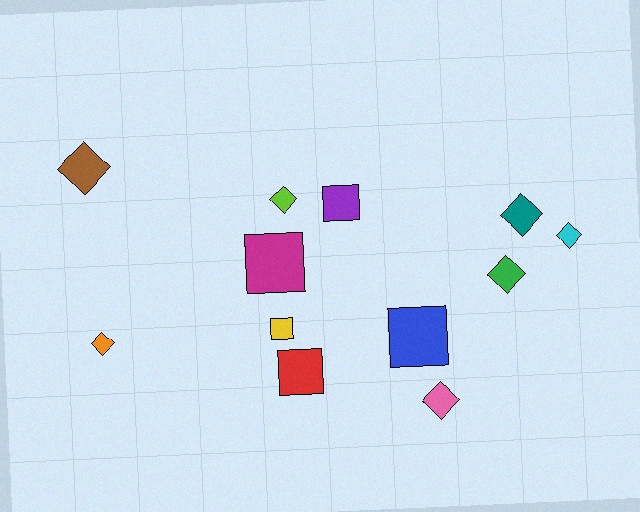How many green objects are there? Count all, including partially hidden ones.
There is 1 green object.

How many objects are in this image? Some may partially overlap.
There are 12 objects.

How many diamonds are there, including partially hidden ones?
There are 7 diamonds.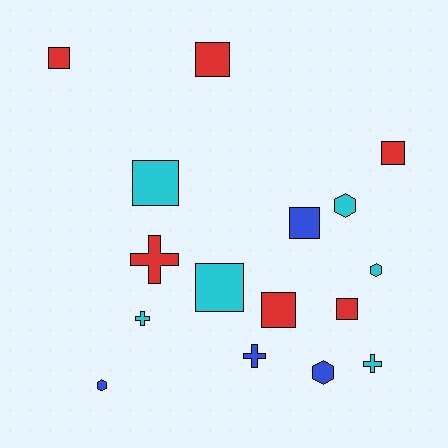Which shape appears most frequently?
Square, with 8 objects.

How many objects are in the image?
There are 16 objects.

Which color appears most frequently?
Red, with 6 objects.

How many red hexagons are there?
There are no red hexagons.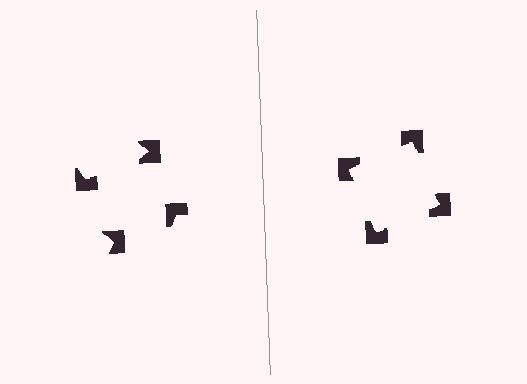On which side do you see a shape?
An illusory square appears on the right side. On the left side the wedge cuts are rotated, so no coherent shape forms.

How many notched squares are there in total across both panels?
8 — 4 on each side.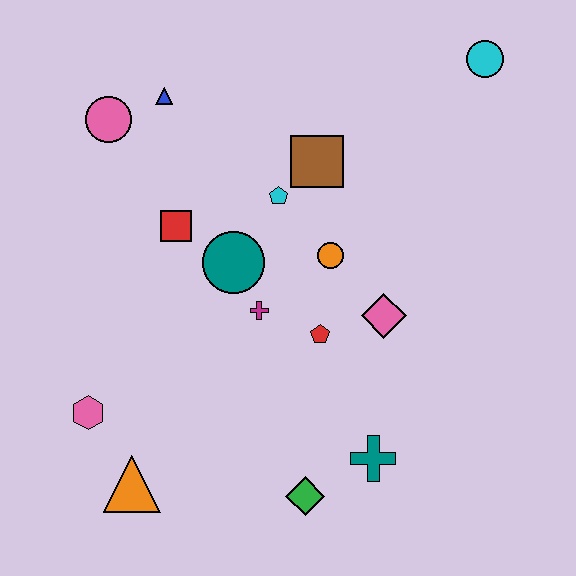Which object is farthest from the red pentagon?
The cyan circle is farthest from the red pentagon.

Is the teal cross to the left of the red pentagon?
No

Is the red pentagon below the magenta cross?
Yes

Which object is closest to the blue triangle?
The pink circle is closest to the blue triangle.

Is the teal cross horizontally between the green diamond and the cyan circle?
Yes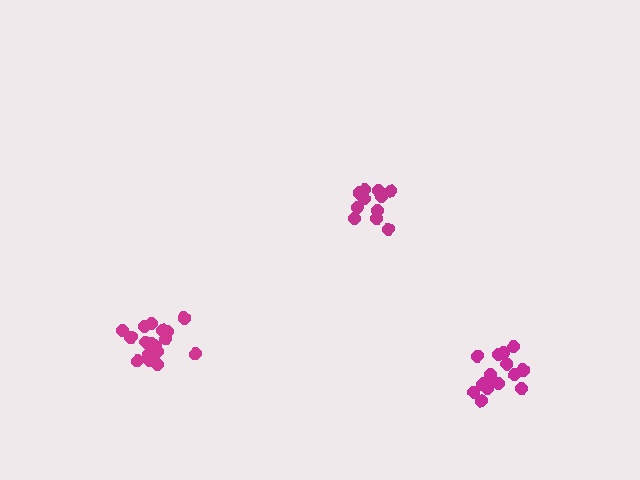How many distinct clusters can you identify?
There are 3 distinct clusters.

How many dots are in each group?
Group 1: 13 dots, Group 2: 15 dots, Group 3: 18 dots (46 total).